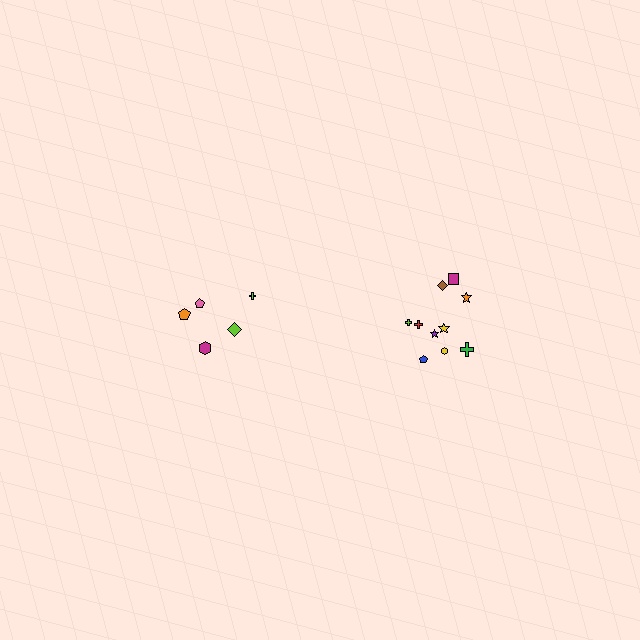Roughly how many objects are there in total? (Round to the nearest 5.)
Roughly 15 objects in total.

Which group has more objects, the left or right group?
The right group.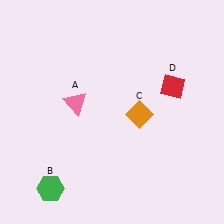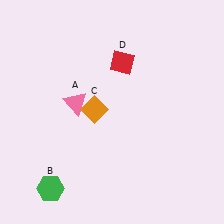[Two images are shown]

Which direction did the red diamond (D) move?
The red diamond (D) moved left.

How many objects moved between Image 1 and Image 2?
2 objects moved between the two images.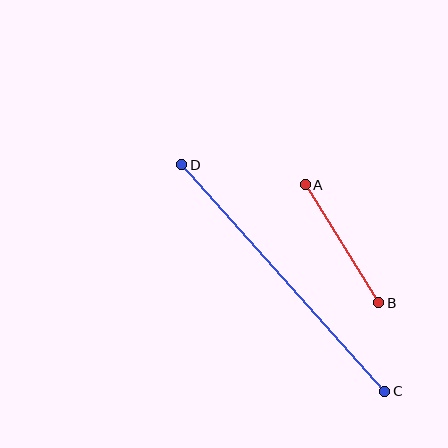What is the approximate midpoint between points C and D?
The midpoint is at approximately (283, 278) pixels.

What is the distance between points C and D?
The distance is approximately 304 pixels.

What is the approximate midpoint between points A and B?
The midpoint is at approximately (342, 244) pixels.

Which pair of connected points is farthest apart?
Points C and D are farthest apart.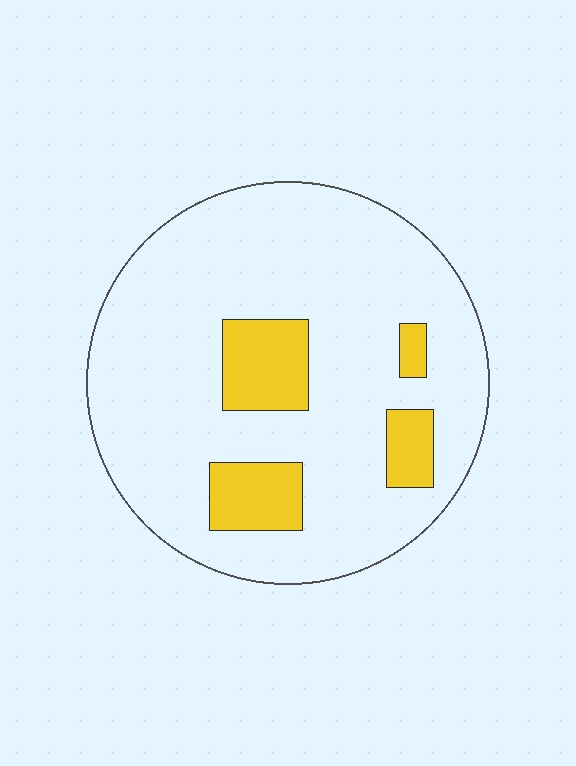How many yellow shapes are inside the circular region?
4.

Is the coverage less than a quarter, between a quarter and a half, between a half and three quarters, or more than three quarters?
Less than a quarter.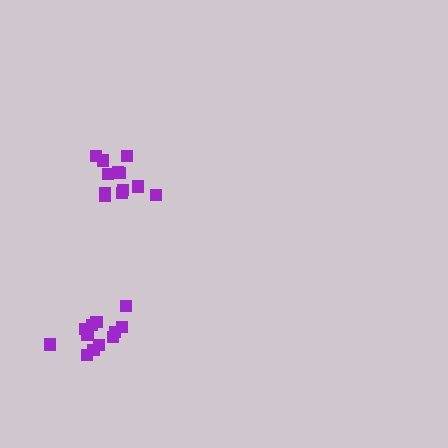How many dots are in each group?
Group 1: 13 dots, Group 2: 12 dots (25 total).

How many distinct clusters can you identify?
There are 2 distinct clusters.